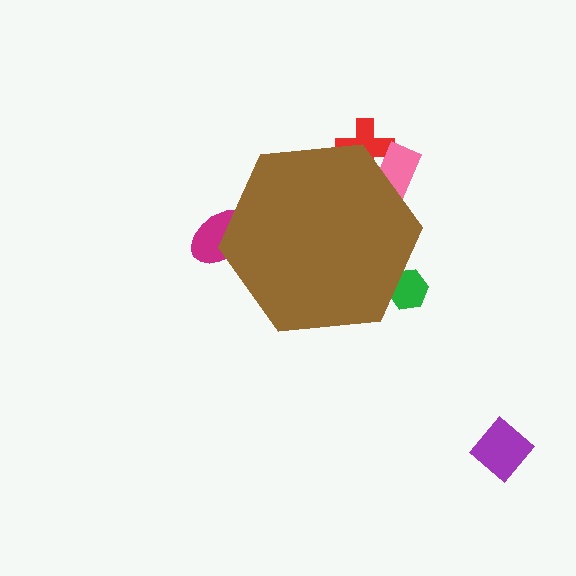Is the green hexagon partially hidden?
Yes, the green hexagon is partially hidden behind the brown hexagon.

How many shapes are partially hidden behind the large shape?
4 shapes are partially hidden.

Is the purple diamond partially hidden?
No, the purple diamond is fully visible.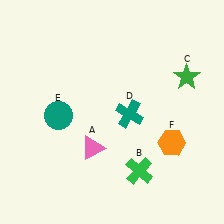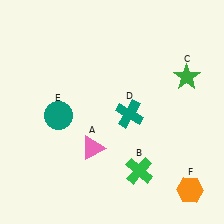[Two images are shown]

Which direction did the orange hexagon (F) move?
The orange hexagon (F) moved down.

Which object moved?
The orange hexagon (F) moved down.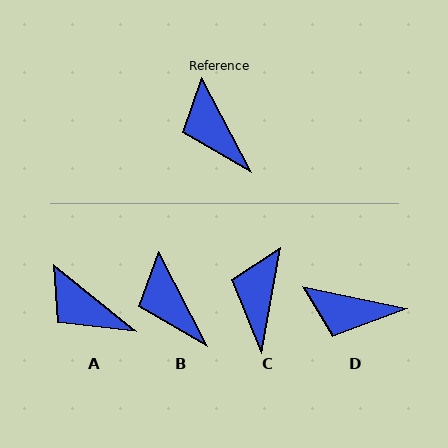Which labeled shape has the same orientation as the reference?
B.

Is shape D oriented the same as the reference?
No, it is off by about 51 degrees.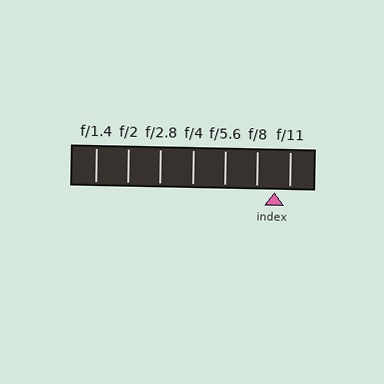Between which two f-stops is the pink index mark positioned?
The index mark is between f/8 and f/11.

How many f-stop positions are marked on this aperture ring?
There are 7 f-stop positions marked.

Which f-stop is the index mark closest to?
The index mark is closest to f/11.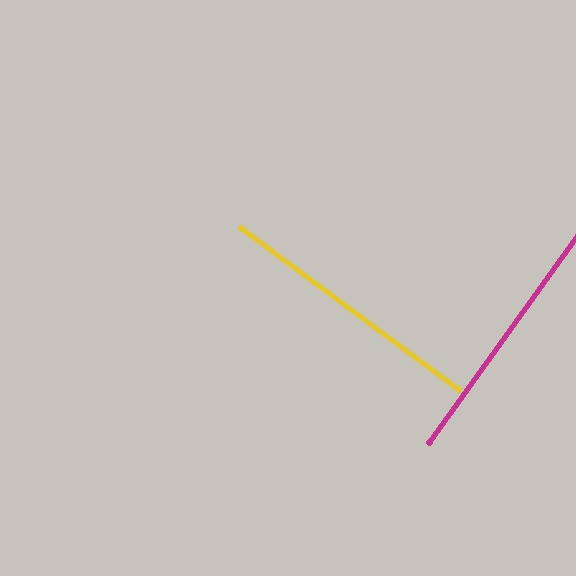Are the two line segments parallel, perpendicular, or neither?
Perpendicular — they meet at approximately 89°.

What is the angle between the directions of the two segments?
Approximately 89 degrees.